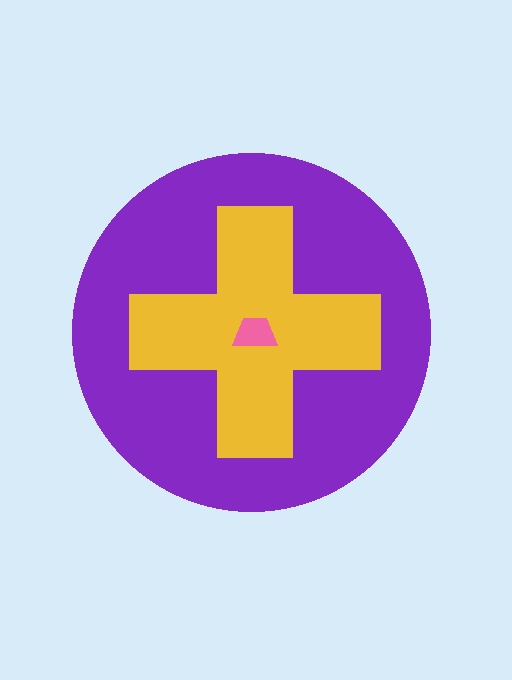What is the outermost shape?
The purple circle.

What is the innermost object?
The pink trapezoid.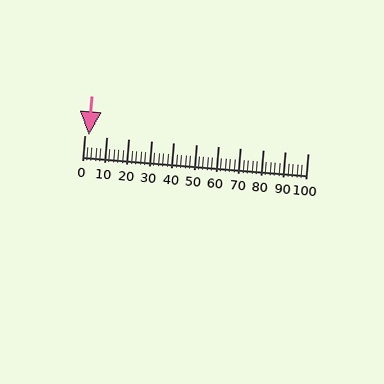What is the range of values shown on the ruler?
The ruler shows values from 0 to 100.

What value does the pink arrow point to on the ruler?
The pink arrow points to approximately 2.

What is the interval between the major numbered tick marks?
The major tick marks are spaced 10 units apart.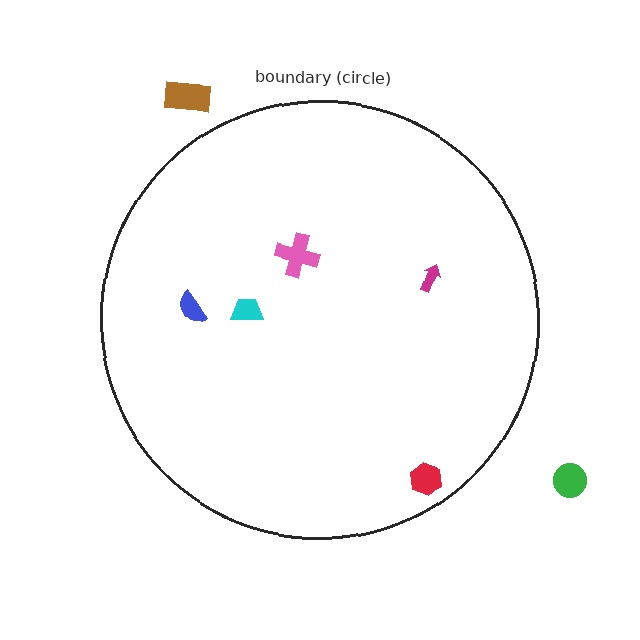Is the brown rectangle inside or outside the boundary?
Outside.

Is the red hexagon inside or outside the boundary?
Inside.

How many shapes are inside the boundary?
5 inside, 2 outside.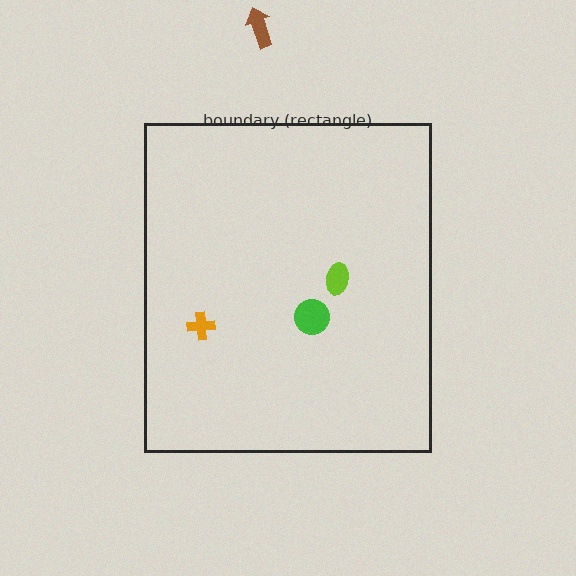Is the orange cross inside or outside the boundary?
Inside.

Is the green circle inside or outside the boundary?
Inside.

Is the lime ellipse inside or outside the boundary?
Inside.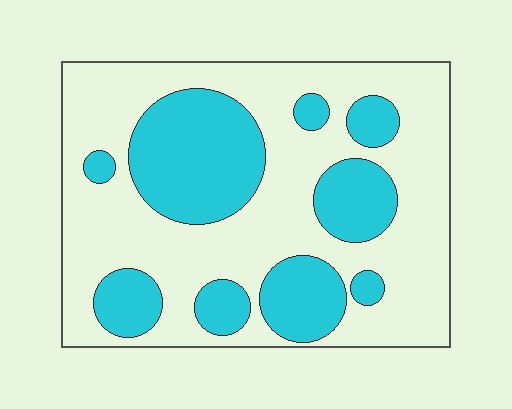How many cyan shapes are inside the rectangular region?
9.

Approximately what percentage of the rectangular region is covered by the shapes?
Approximately 35%.